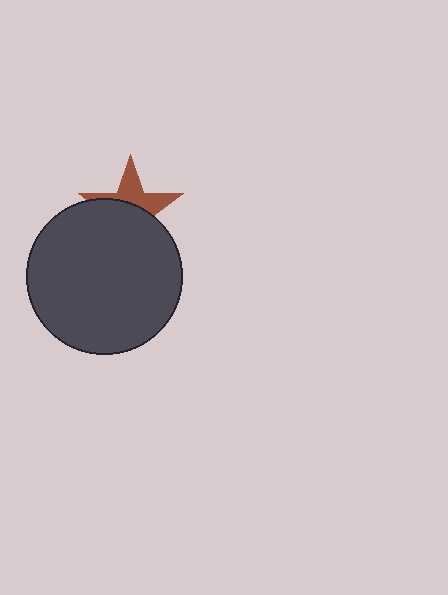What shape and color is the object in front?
The object in front is a dark gray circle.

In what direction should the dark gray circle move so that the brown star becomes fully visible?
The dark gray circle should move down. That is the shortest direction to clear the overlap and leave the brown star fully visible.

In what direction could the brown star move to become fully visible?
The brown star could move up. That would shift it out from behind the dark gray circle entirely.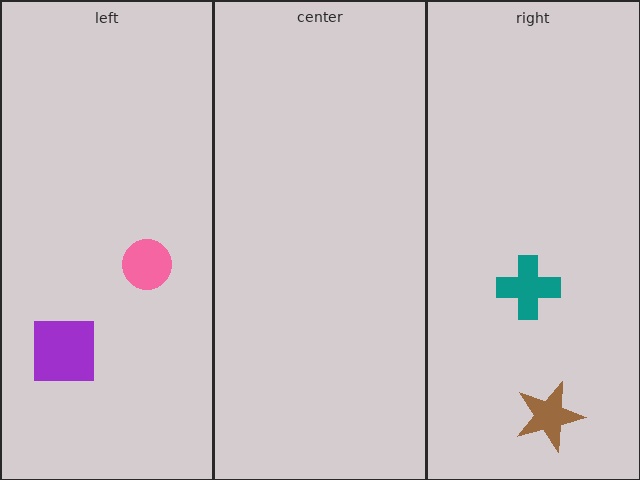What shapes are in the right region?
The brown star, the teal cross.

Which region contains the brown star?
The right region.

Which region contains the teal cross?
The right region.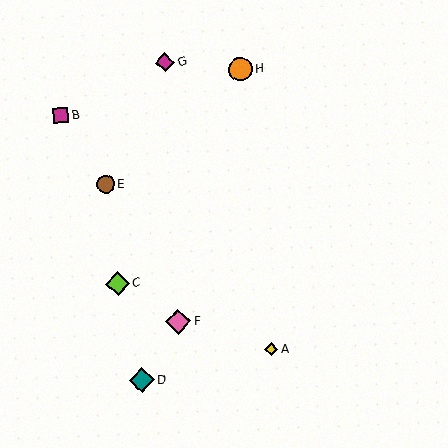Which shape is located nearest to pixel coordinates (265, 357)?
The yellow diamond (labeled A) at (271, 349) is nearest to that location.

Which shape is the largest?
The pink diamond (labeled F) is the largest.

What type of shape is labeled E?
Shape E is a brown circle.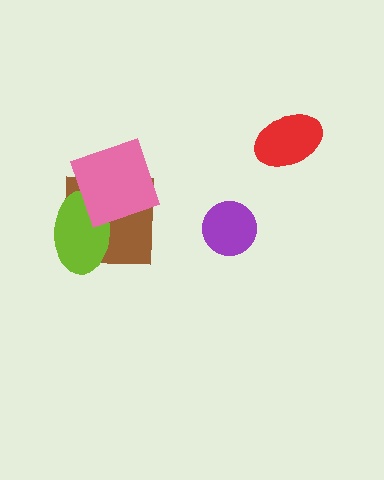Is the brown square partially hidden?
Yes, it is partially covered by another shape.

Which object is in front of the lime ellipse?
The pink diamond is in front of the lime ellipse.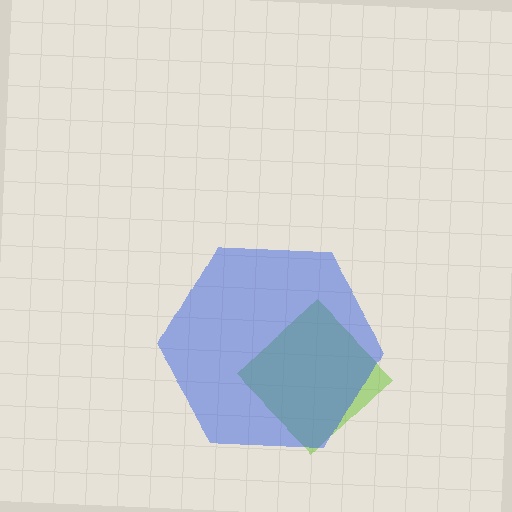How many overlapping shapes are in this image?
There are 2 overlapping shapes in the image.